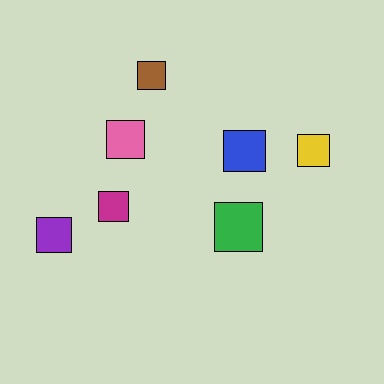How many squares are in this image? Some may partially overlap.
There are 7 squares.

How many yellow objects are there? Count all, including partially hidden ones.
There is 1 yellow object.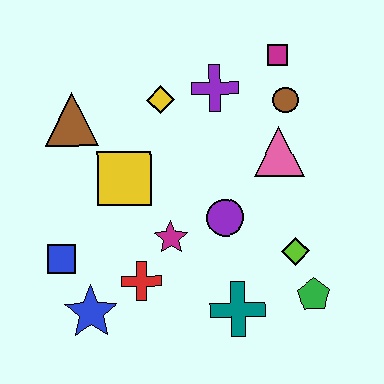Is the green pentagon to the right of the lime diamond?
Yes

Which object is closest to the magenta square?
The brown circle is closest to the magenta square.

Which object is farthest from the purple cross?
The blue star is farthest from the purple cross.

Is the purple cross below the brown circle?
No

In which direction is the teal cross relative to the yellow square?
The teal cross is below the yellow square.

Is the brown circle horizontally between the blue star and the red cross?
No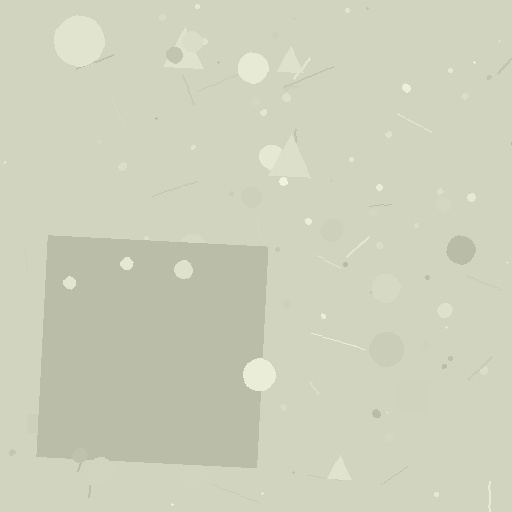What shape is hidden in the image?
A square is hidden in the image.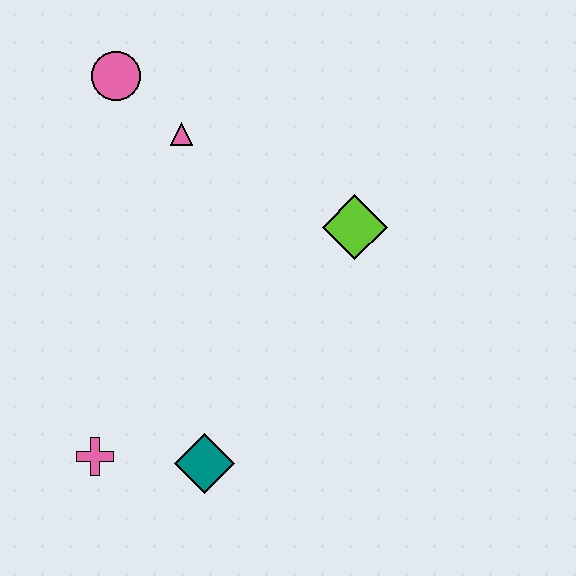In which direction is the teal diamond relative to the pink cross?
The teal diamond is to the right of the pink cross.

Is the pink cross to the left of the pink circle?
Yes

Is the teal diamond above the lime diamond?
No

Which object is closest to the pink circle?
The pink triangle is closest to the pink circle.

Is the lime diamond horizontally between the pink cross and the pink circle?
No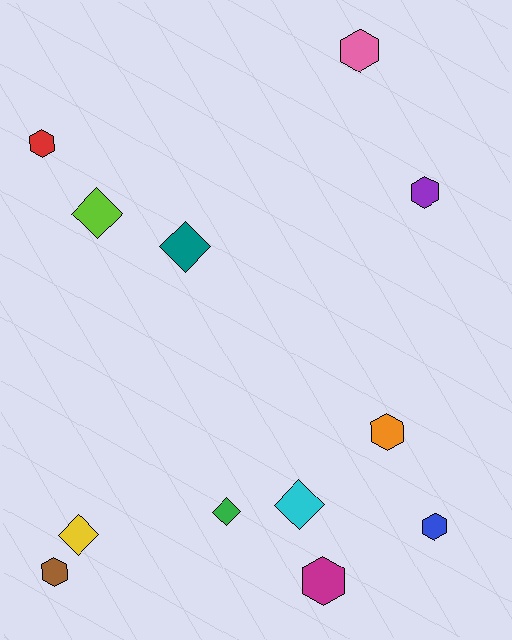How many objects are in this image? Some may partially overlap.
There are 12 objects.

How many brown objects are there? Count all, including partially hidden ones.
There is 1 brown object.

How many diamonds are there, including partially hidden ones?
There are 5 diamonds.